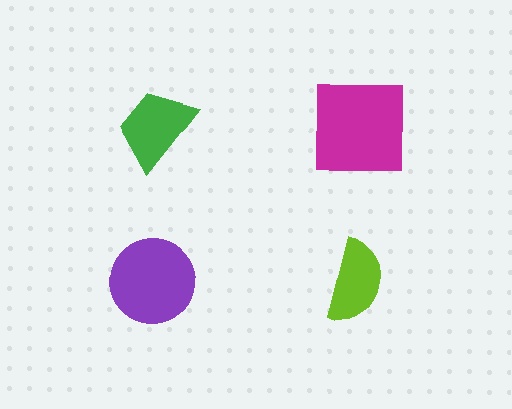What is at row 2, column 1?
A purple circle.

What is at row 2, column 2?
A lime semicircle.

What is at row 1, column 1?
A green trapezoid.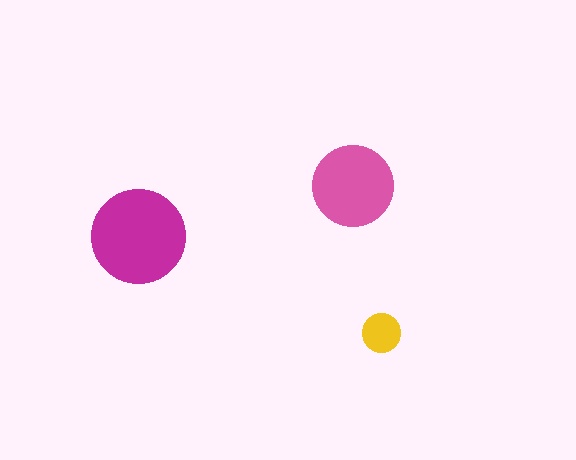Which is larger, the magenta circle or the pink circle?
The magenta one.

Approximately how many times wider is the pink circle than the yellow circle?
About 2 times wider.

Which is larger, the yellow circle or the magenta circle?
The magenta one.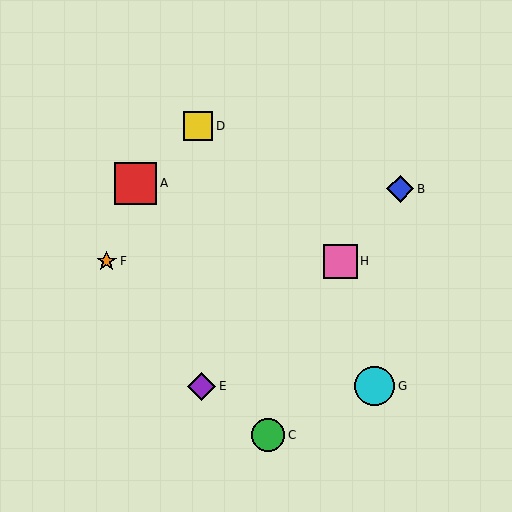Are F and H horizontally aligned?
Yes, both are at y≈261.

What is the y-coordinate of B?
Object B is at y≈189.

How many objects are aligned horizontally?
2 objects (F, H) are aligned horizontally.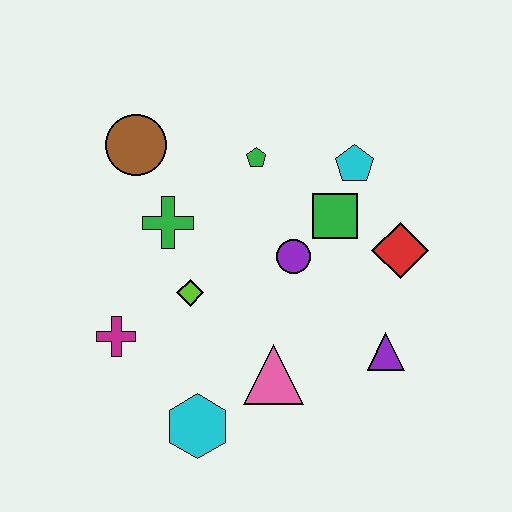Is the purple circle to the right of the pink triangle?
Yes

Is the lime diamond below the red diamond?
Yes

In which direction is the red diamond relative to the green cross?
The red diamond is to the right of the green cross.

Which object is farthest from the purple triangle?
The brown circle is farthest from the purple triangle.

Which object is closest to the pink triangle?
The cyan hexagon is closest to the pink triangle.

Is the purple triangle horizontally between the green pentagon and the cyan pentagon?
No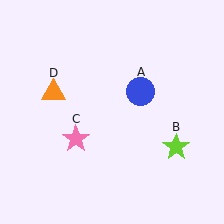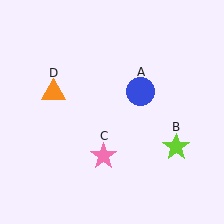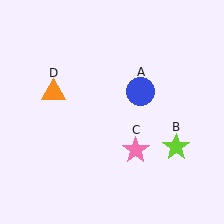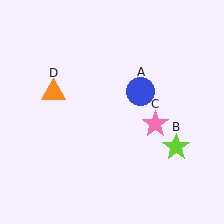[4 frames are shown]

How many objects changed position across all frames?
1 object changed position: pink star (object C).